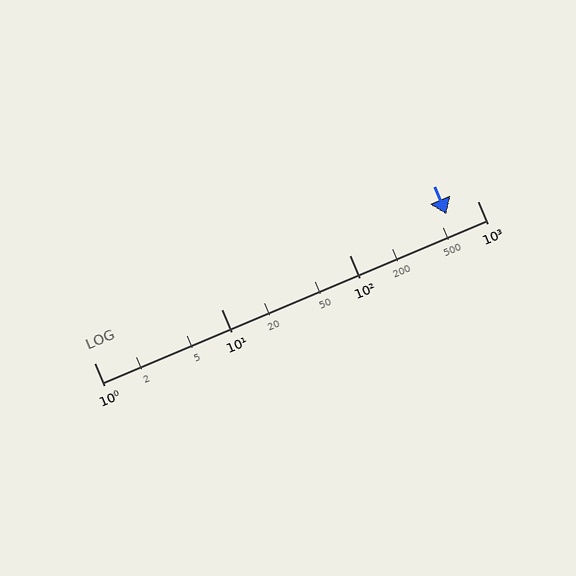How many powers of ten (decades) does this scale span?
The scale spans 3 decades, from 1 to 1000.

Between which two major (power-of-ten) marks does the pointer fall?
The pointer is between 100 and 1000.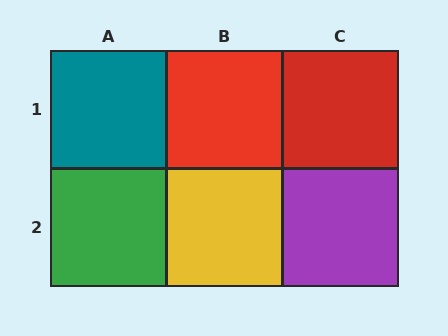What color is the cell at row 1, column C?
Red.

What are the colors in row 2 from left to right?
Green, yellow, purple.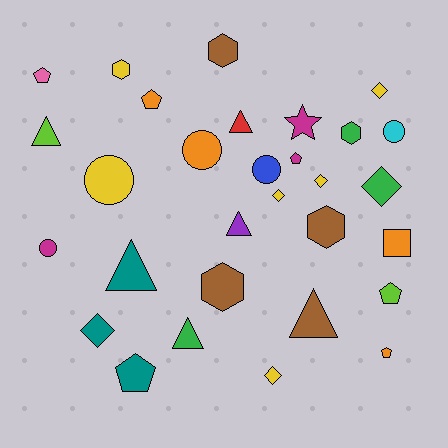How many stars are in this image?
There is 1 star.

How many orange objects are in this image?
There are 4 orange objects.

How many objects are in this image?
There are 30 objects.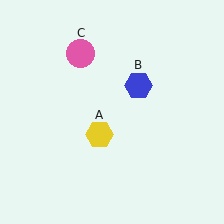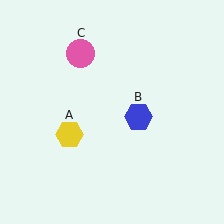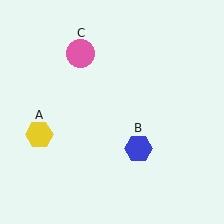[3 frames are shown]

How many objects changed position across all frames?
2 objects changed position: yellow hexagon (object A), blue hexagon (object B).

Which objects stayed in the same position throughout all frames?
Pink circle (object C) remained stationary.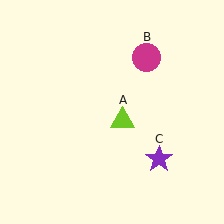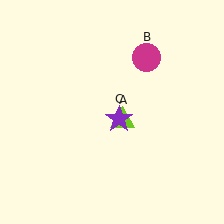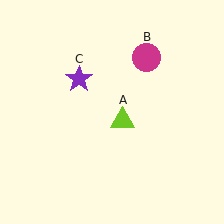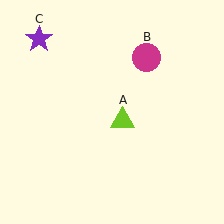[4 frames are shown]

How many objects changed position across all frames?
1 object changed position: purple star (object C).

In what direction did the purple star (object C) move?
The purple star (object C) moved up and to the left.